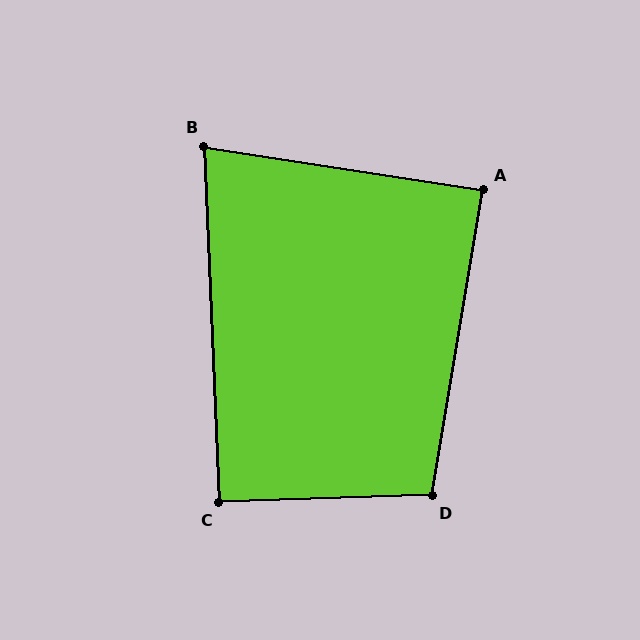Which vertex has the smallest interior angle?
B, at approximately 79 degrees.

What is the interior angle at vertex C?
Approximately 91 degrees (approximately right).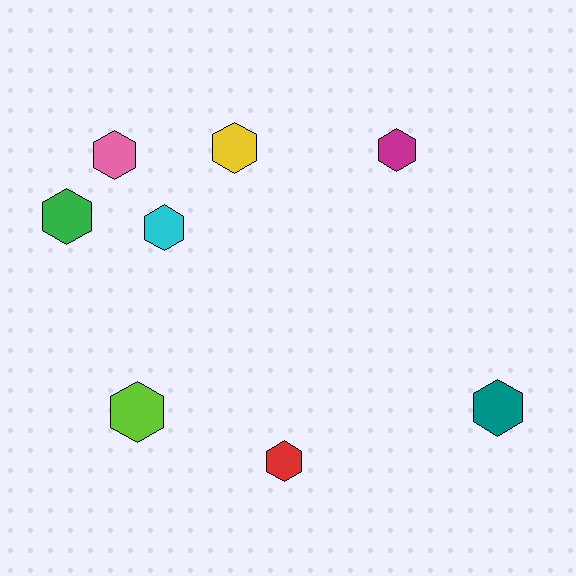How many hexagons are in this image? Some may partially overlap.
There are 8 hexagons.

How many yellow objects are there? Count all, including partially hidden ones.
There is 1 yellow object.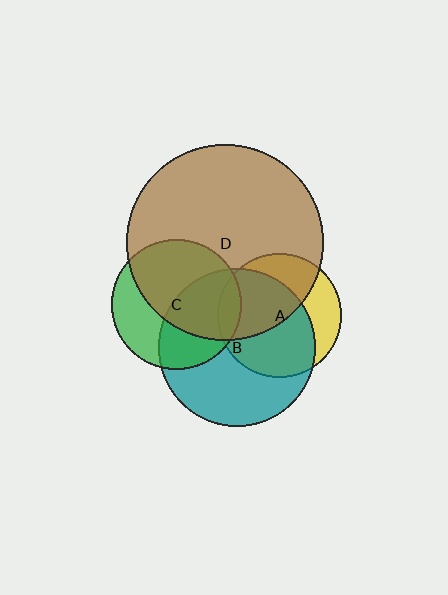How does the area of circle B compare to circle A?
Approximately 1.6 times.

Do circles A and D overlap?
Yes.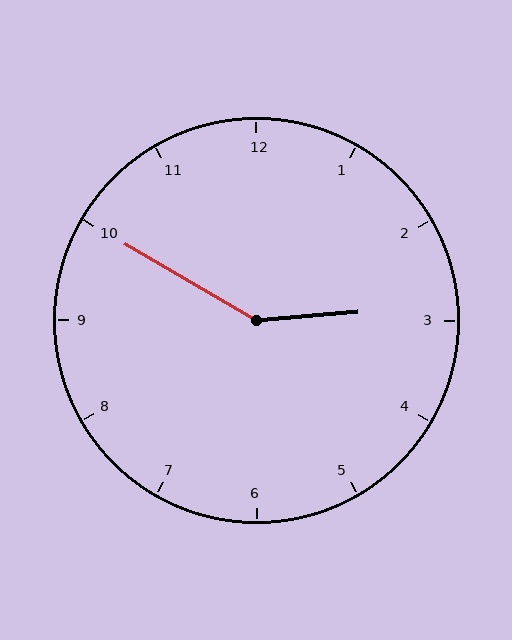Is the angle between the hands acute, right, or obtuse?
It is obtuse.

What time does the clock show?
2:50.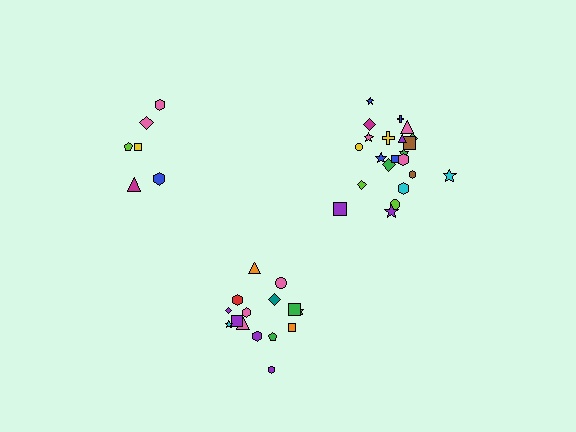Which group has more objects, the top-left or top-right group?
The top-right group.